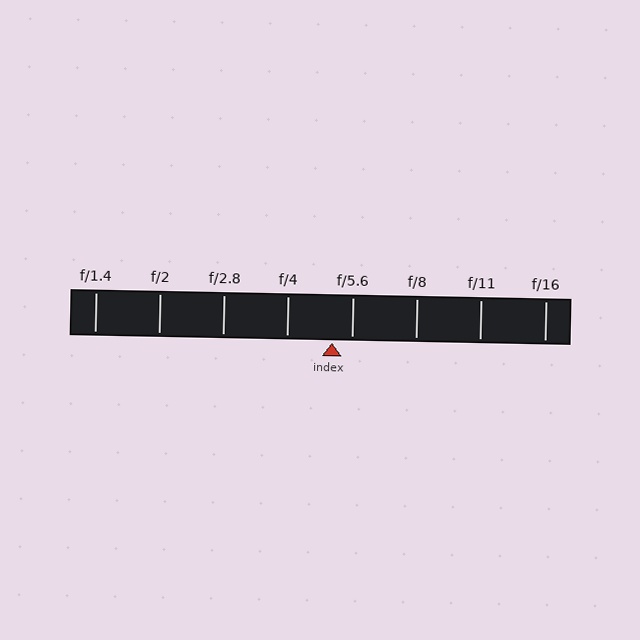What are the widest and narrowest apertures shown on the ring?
The widest aperture shown is f/1.4 and the narrowest is f/16.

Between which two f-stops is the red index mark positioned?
The index mark is between f/4 and f/5.6.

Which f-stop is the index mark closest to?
The index mark is closest to f/5.6.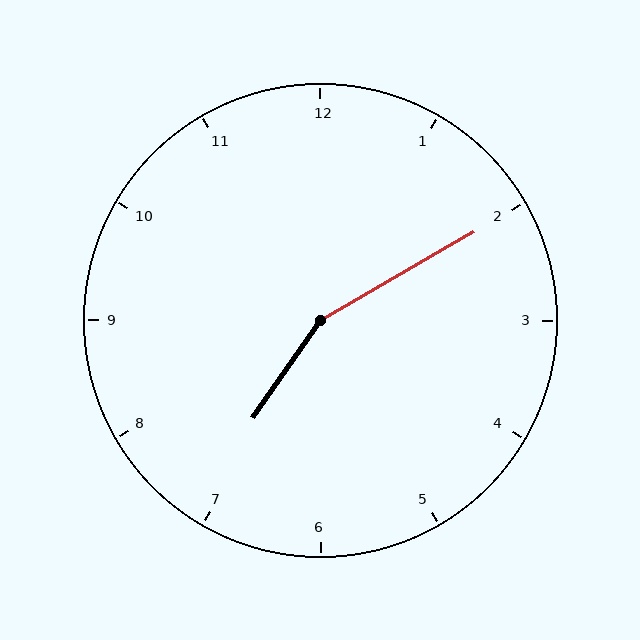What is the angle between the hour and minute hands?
Approximately 155 degrees.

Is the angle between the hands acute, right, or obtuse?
It is obtuse.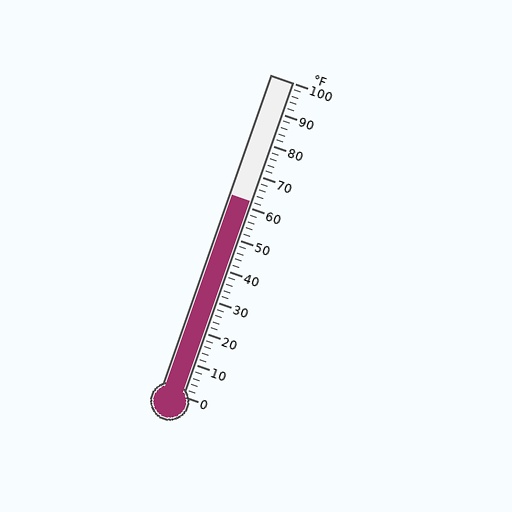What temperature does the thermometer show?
The thermometer shows approximately 62°F.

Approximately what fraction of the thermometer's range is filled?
The thermometer is filled to approximately 60% of its range.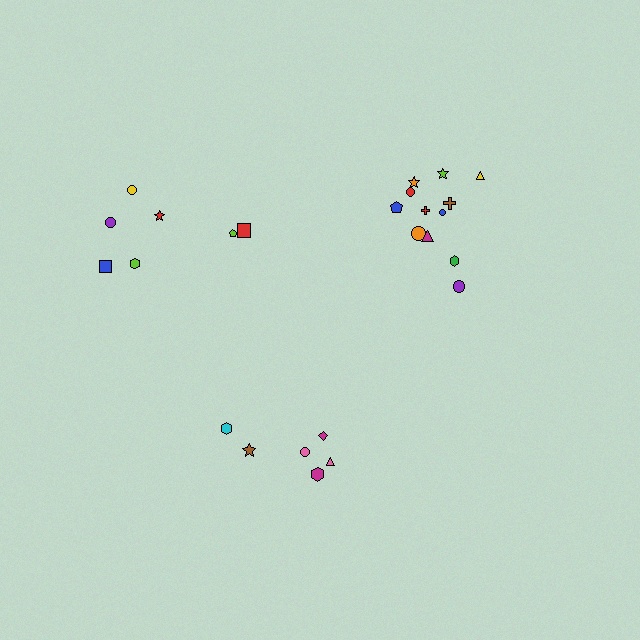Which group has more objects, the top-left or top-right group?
The top-right group.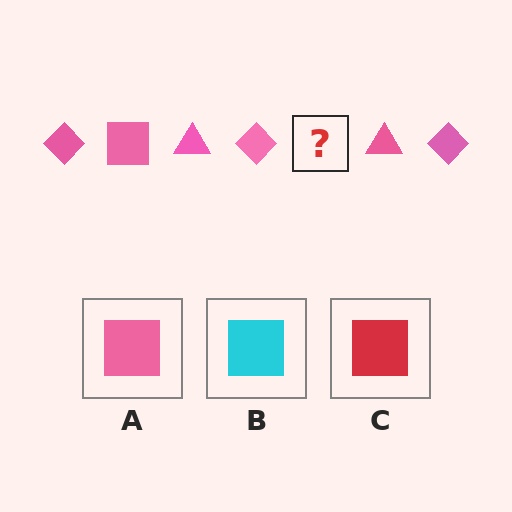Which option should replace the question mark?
Option A.